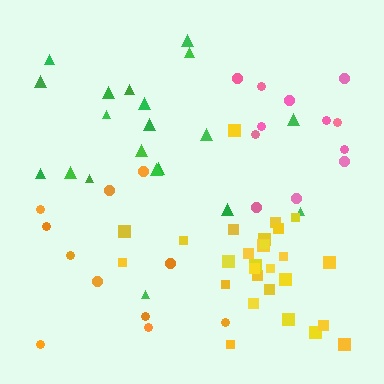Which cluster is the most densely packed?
Yellow.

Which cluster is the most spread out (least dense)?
Orange.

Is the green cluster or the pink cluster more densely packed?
Green.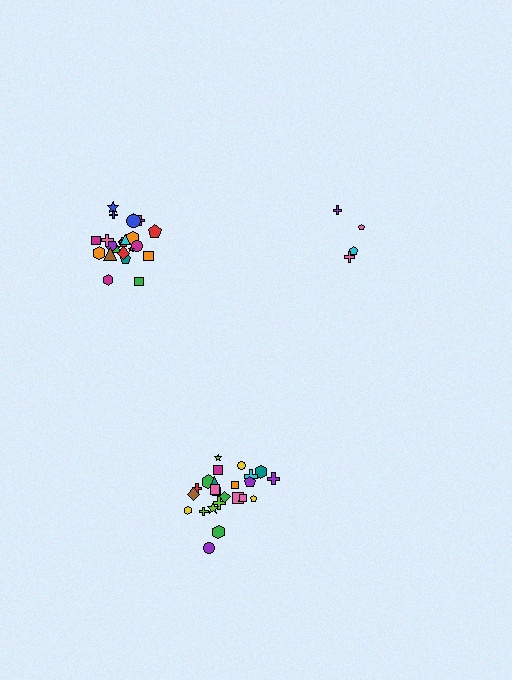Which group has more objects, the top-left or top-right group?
The top-left group.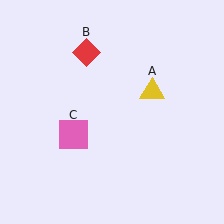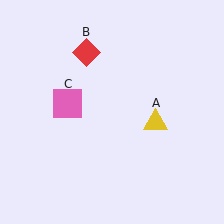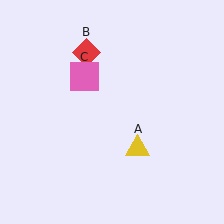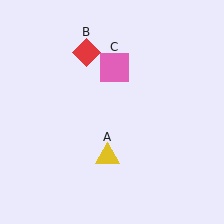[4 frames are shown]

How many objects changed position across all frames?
2 objects changed position: yellow triangle (object A), pink square (object C).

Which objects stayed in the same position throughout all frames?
Red diamond (object B) remained stationary.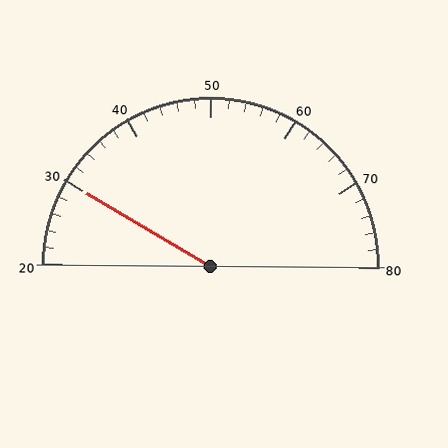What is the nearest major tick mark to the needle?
The nearest major tick mark is 30.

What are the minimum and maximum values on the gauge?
The gauge ranges from 20 to 80.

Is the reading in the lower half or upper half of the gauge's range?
The reading is in the lower half of the range (20 to 80).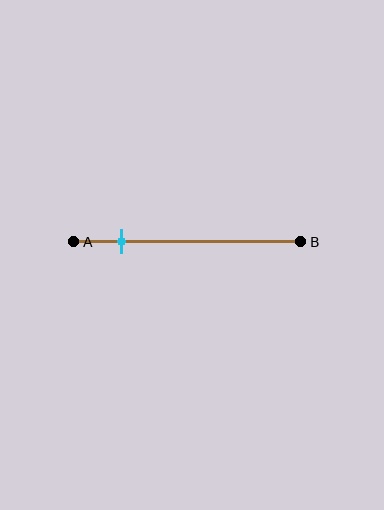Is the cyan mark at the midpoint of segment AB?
No, the mark is at about 20% from A, not at the 50% midpoint.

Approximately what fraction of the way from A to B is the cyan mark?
The cyan mark is approximately 20% of the way from A to B.